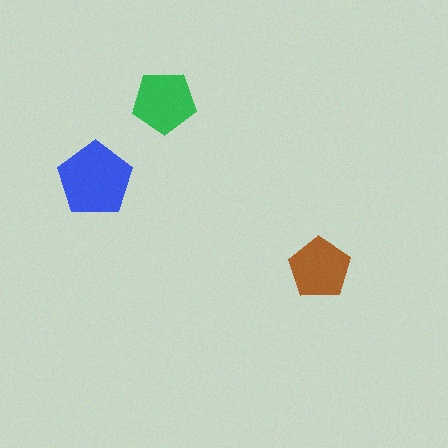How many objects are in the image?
There are 3 objects in the image.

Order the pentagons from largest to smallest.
the blue one, the green one, the brown one.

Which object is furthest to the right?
The brown pentagon is rightmost.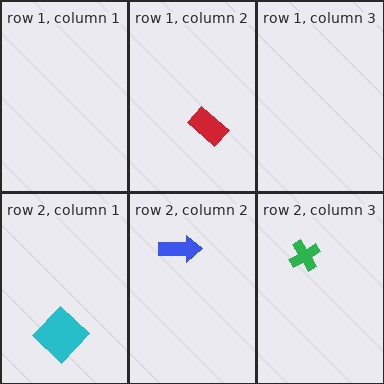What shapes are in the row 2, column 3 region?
The green cross.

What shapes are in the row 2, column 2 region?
The blue arrow.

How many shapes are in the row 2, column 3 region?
1.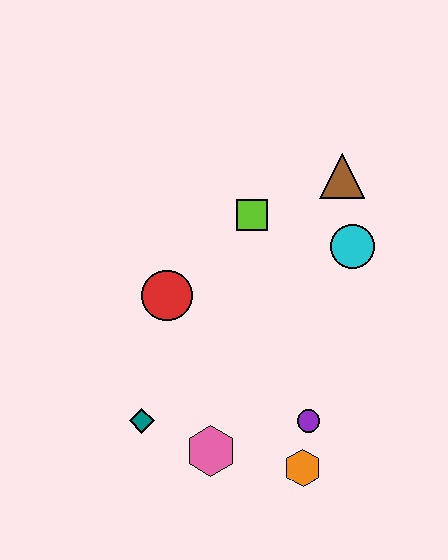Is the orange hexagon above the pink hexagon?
No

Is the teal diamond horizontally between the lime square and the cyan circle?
No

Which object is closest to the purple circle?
The orange hexagon is closest to the purple circle.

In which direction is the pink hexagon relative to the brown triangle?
The pink hexagon is below the brown triangle.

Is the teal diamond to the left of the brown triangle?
Yes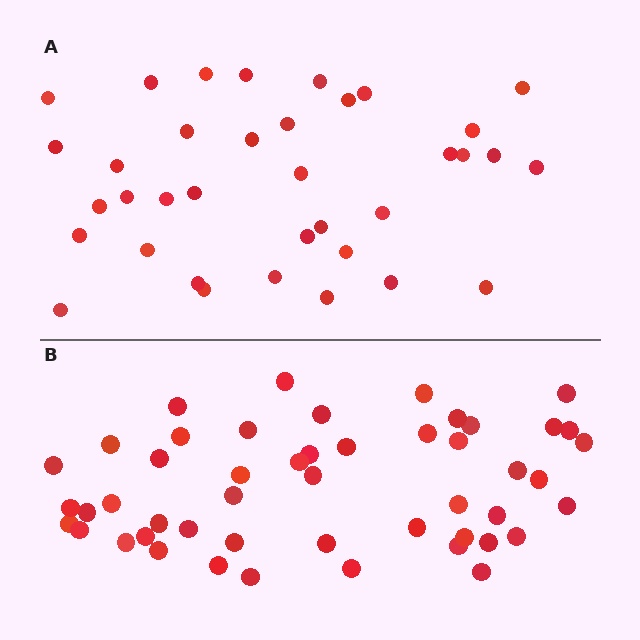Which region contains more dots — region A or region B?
Region B (the bottom region) has more dots.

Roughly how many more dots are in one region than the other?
Region B has approximately 15 more dots than region A.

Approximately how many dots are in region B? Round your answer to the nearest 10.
About 50 dots. (The exact count is 49, which rounds to 50.)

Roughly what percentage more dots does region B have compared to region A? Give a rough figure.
About 35% more.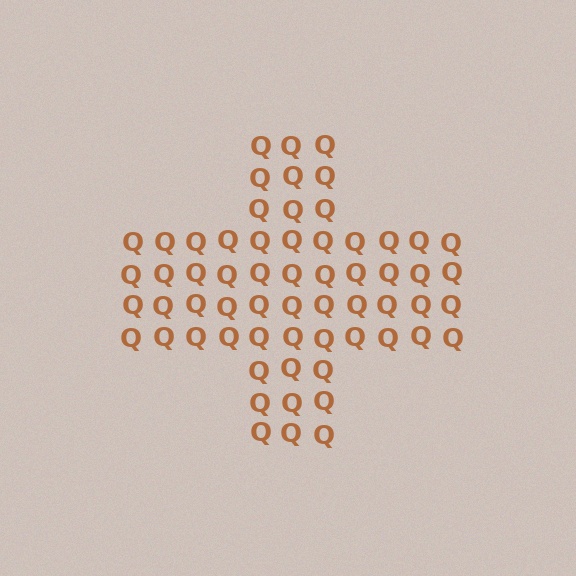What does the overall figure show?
The overall figure shows a cross.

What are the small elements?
The small elements are letter Q's.